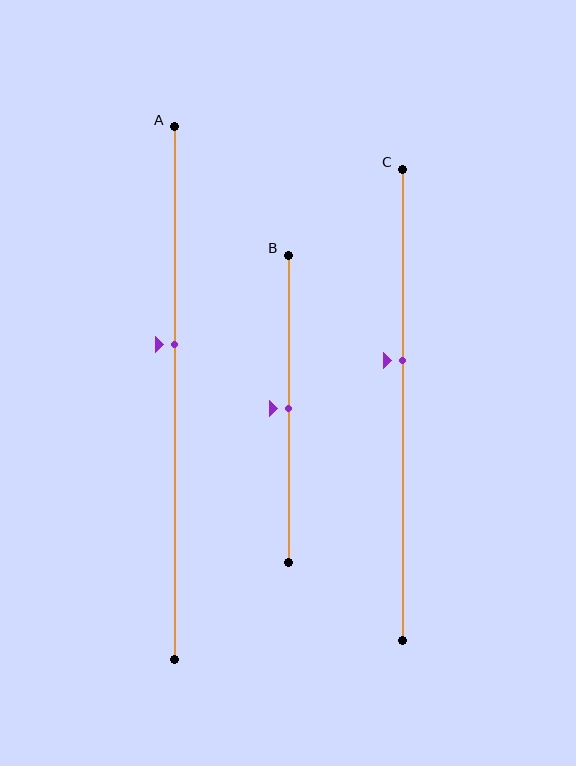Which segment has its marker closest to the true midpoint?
Segment B has its marker closest to the true midpoint.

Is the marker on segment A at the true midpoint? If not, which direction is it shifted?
No, the marker on segment A is shifted upward by about 9% of the segment length.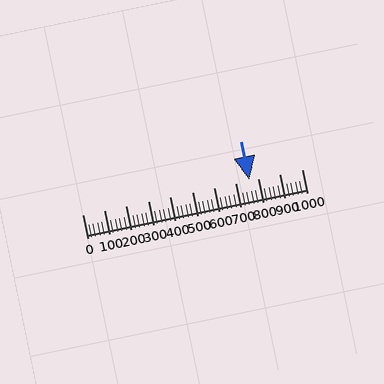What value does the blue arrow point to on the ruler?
The blue arrow points to approximately 760.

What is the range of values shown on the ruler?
The ruler shows values from 0 to 1000.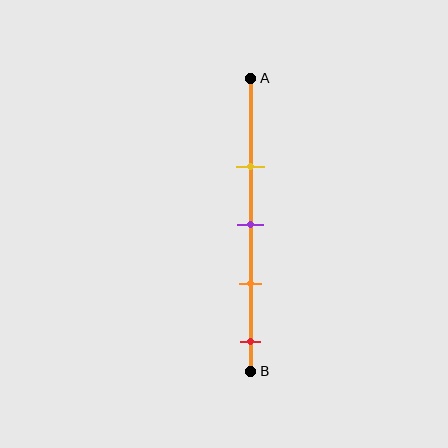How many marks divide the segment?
There are 4 marks dividing the segment.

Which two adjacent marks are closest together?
The purple and orange marks are the closest adjacent pair.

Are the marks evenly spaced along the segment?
Yes, the marks are approximately evenly spaced.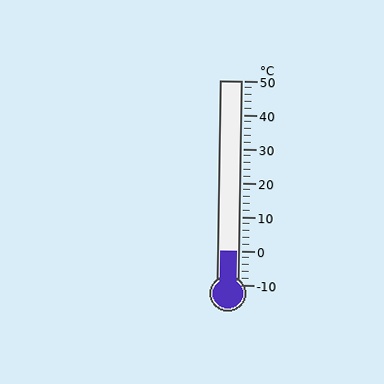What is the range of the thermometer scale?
The thermometer scale ranges from -10°C to 50°C.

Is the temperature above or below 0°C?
The temperature is at 0°C.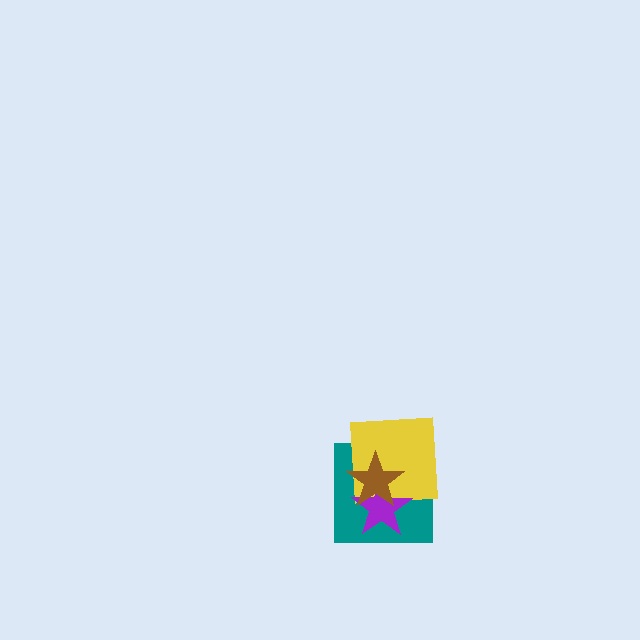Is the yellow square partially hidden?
Yes, it is partially covered by another shape.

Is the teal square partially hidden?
Yes, it is partially covered by another shape.